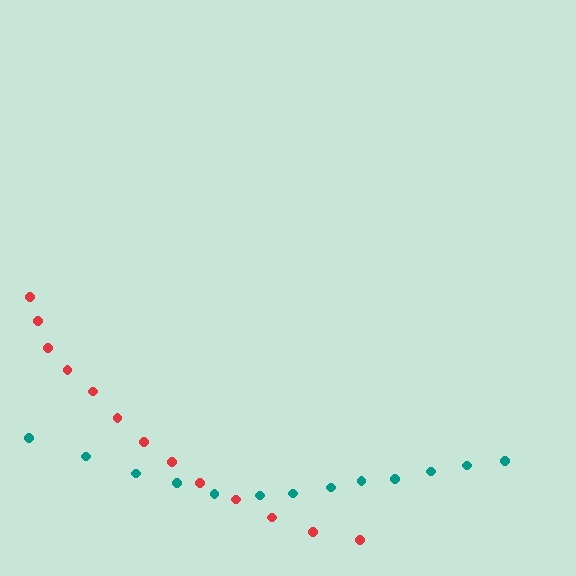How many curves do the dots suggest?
There are 2 distinct paths.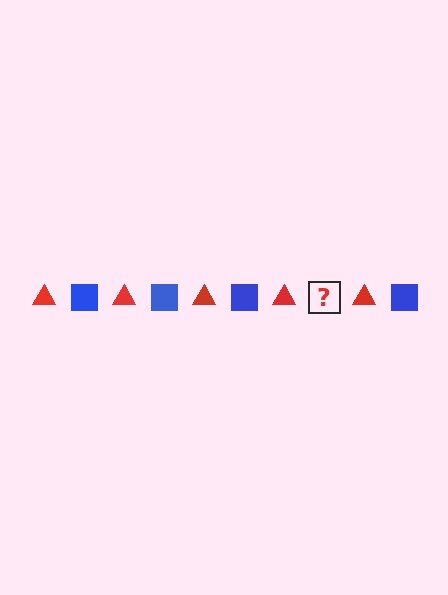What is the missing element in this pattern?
The missing element is a blue square.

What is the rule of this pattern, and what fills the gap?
The rule is that the pattern alternates between red triangle and blue square. The gap should be filled with a blue square.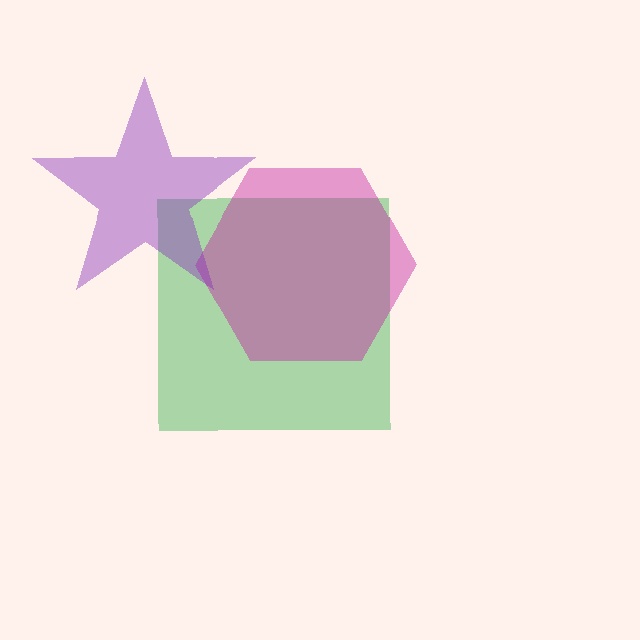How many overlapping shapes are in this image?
There are 3 overlapping shapes in the image.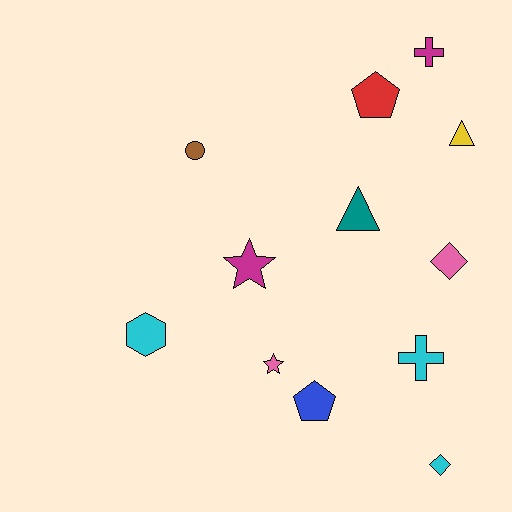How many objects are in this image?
There are 12 objects.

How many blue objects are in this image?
There is 1 blue object.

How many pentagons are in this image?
There are 2 pentagons.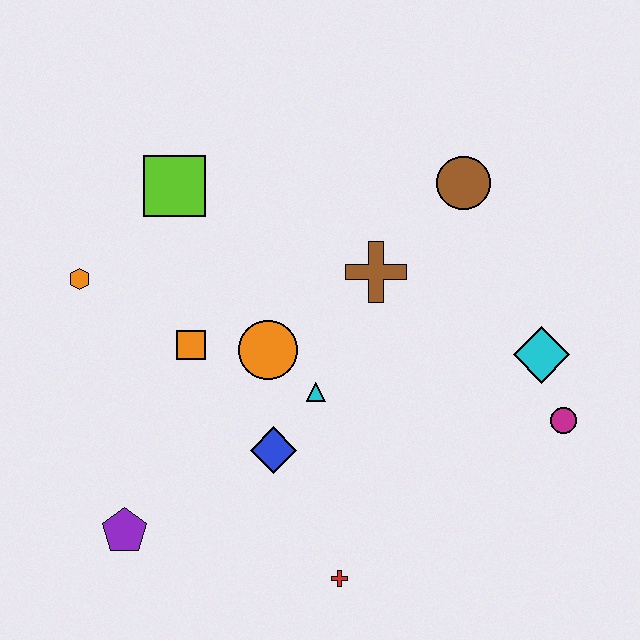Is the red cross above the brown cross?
No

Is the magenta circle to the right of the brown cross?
Yes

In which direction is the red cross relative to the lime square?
The red cross is below the lime square.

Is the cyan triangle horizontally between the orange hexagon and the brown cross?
Yes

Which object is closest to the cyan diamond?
The magenta circle is closest to the cyan diamond.